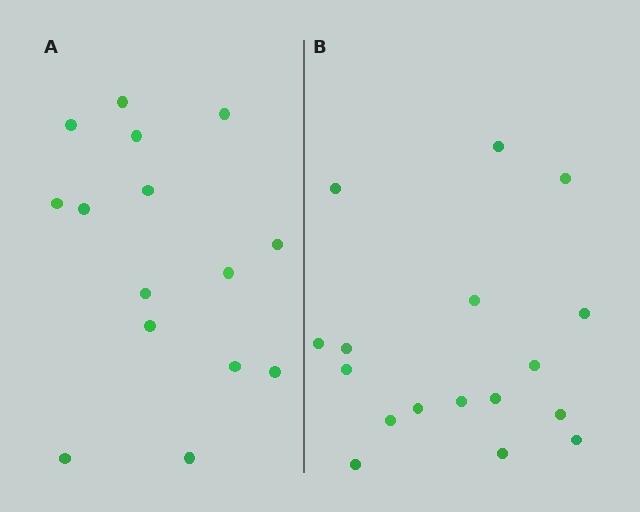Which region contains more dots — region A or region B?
Region B (the right region) has more dots.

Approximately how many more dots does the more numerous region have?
Region B has just a few more — roughly 2 or 3 more dots than region A.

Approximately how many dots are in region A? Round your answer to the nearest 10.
About 20 dots. (The exact count is 15, which rounds to 20.)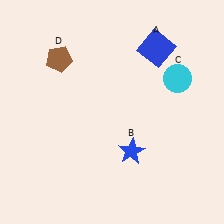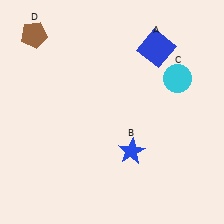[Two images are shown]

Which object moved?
The brown pentagon (D) moved left.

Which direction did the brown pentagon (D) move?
The brown pentagon (D) moved left.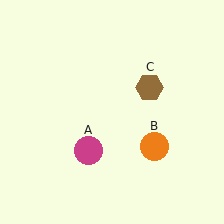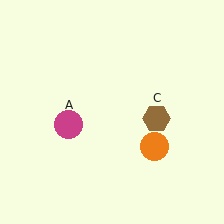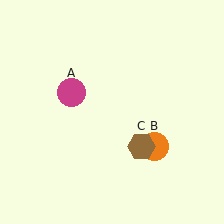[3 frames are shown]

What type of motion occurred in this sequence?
The magenta circle (object A), brown hexagon (object C) rotated clockwise around the center of the scene.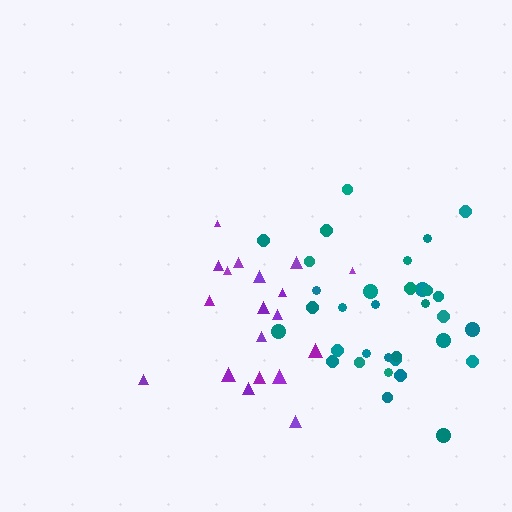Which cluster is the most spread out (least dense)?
Teal.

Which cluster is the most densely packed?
Purple.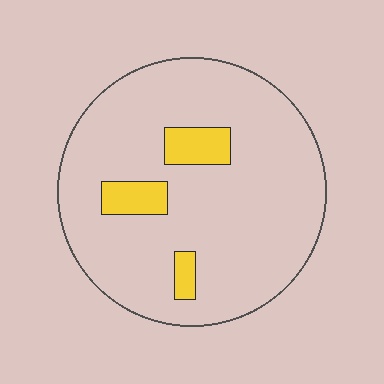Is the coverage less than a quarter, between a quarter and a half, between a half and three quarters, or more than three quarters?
Less than a quarter.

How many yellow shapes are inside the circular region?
3.